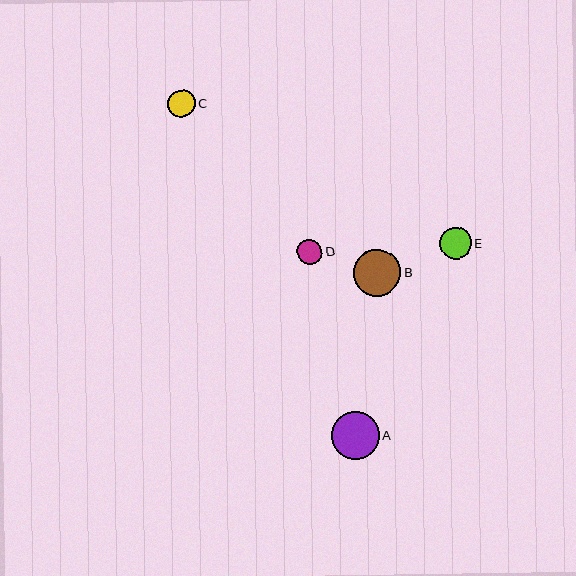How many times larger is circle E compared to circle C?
Circle E is approximately 1.2 times the size of circle C.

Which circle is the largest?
Circle A is the largest with a size of approximately 48 pixels.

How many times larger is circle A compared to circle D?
Circle A is approximately 1.9 times the size of circle D.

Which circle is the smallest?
Circle D is the smallest with a size of approximately 25 pixels.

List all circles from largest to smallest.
From largest to smallest: A, B, E, C, D.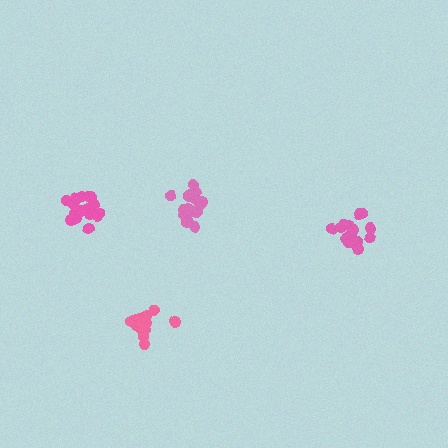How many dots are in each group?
Group 1: 16 dots, Group 2: 15 dots, Group 3: 16 dots, Group 4: 18 dots (65 total).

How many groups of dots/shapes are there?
There are 4 groups.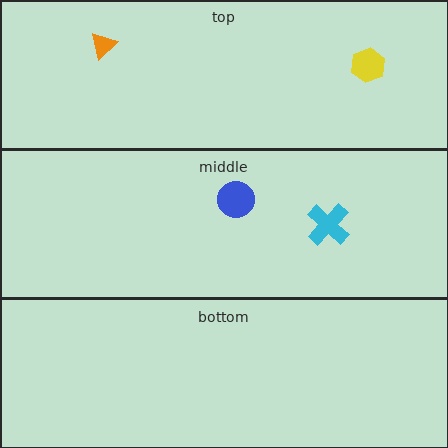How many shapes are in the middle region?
2.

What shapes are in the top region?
The yellow hexagon, the orange triangle.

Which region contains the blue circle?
The middle region.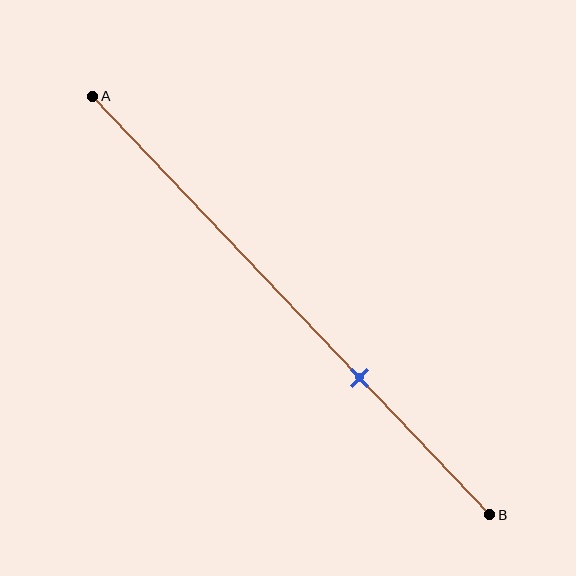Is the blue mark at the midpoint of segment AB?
No, the mark is at about 65% from A, not at the 50% midpoint.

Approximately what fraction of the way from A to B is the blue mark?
The blue mark is approximately 65% of the way from A to B.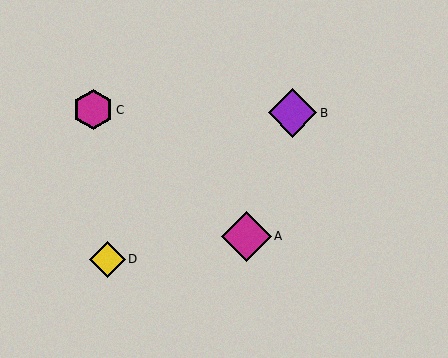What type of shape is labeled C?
Shape C is a magenta hexagon.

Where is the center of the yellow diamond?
The center of the yellow diamond is at (107, 259).